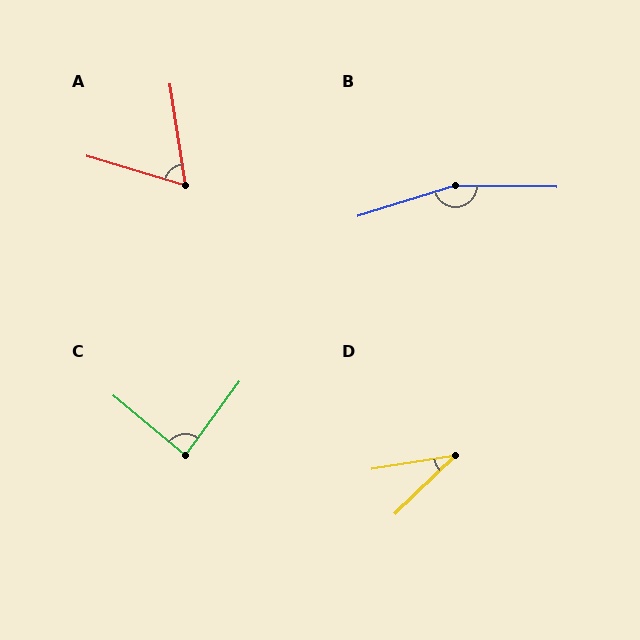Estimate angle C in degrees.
Approximately 86 degrees.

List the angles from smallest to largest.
D (35°), A (65°), C (86°), B (162°).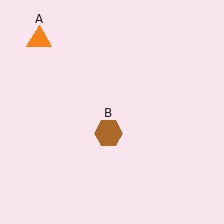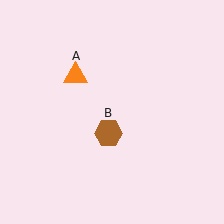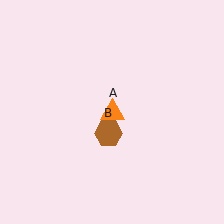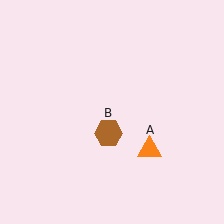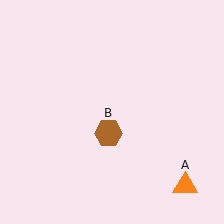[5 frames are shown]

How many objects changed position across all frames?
1 object changed position: orange triangle (object A).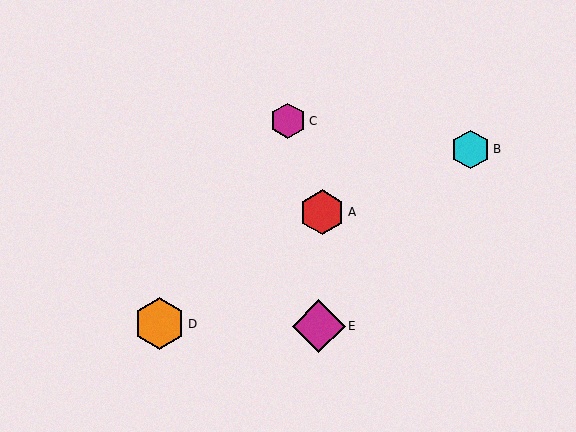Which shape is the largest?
The magenta diamond (labeled E) is the largest.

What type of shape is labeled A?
Shape A is a red hexagon.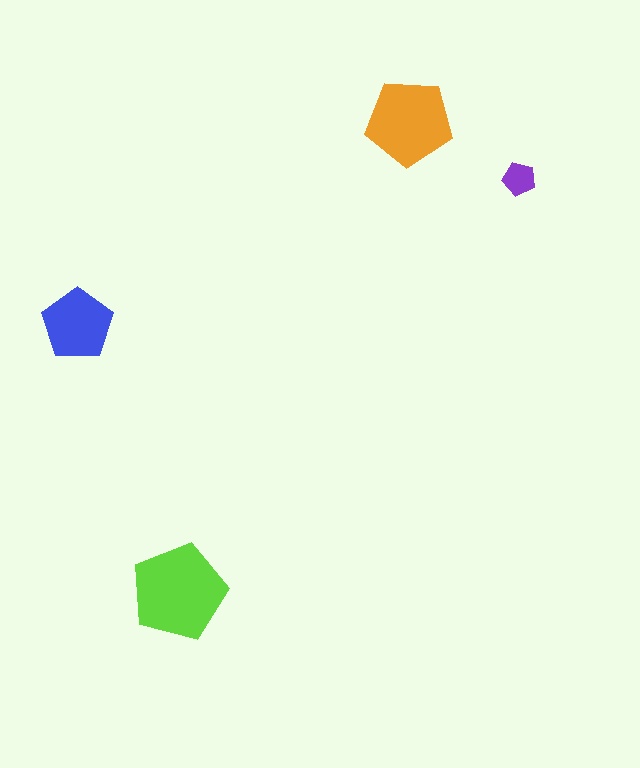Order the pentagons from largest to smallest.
the lime one, the orange one, the blue one, the purple one.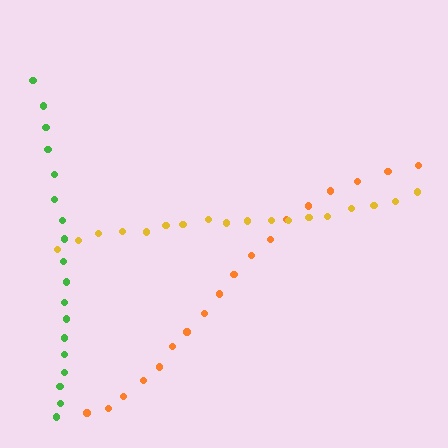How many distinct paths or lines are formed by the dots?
There are 3 distinct paths.